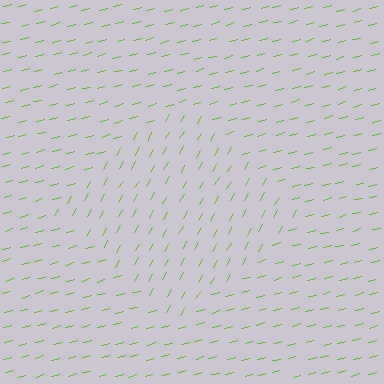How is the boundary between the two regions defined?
The boundary is defined purely by a change in line orientation (approximately 45 degrees difference). All lines are the same color and thickness.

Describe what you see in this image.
The image is filled with small lime line segments. A diamond region in the image has lines oriented differently from the surrounding lines, creating a visible texture boundary.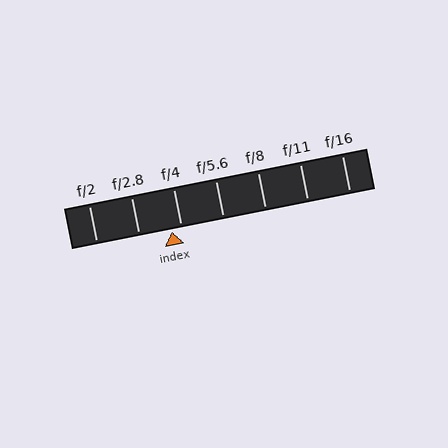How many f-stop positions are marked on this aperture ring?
There are 7 f-stop positions marked.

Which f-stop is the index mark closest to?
The index mark is closest to f/4.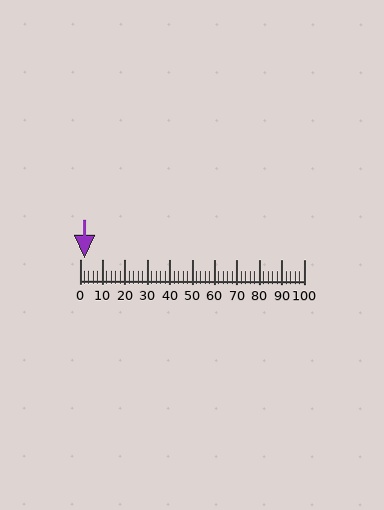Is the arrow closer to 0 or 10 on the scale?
The arrow is closer to 0.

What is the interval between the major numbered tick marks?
The major tick marks are spaced 10 units apart.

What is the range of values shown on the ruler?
The ruler shows values from 0 to 100.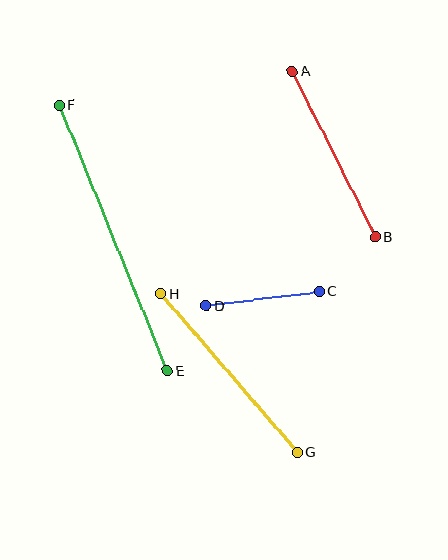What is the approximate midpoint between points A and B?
The midpoint is at approximately (334, 154) pixels.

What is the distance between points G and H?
The distance is approximately 209 pixels.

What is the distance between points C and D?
The distance is approximately 114 pixels.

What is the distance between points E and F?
The distance is approximately 287 pixels.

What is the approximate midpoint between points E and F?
The midpoint is at approximately (113, 238) pixels.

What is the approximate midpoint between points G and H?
The midpoint is at approximately (229, 373) pixels.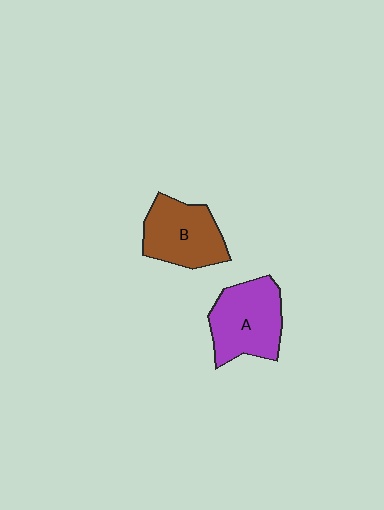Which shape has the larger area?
Shape A (purple).